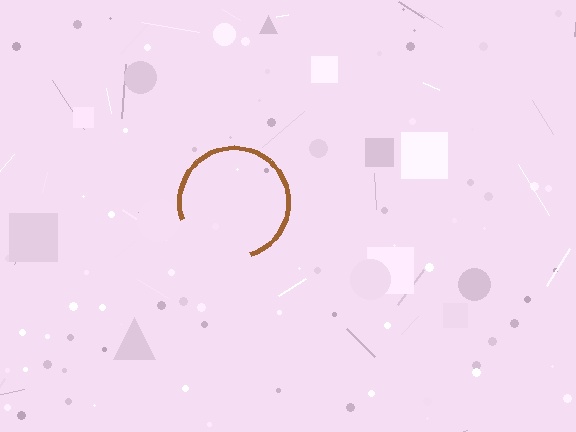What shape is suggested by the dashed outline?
The dashed outline suggests a circle.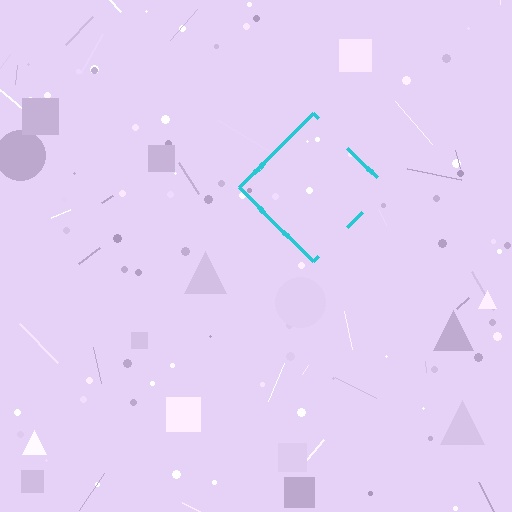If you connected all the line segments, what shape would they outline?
They would outline a diamond.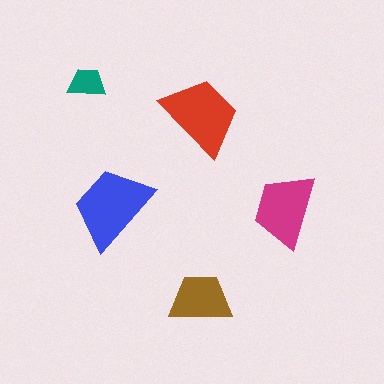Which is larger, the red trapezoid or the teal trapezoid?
The red one.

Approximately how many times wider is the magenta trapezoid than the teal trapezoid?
About 2 times wider.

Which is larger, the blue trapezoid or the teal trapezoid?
The blue one.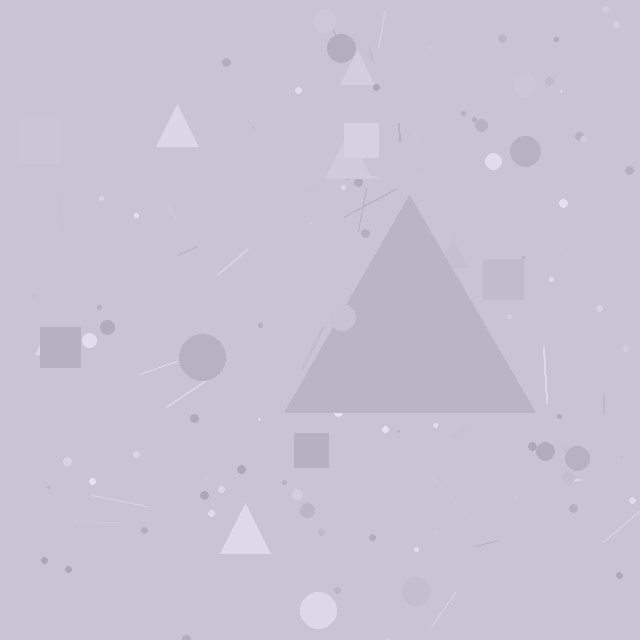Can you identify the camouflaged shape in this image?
The camouflaged shape is a triangle.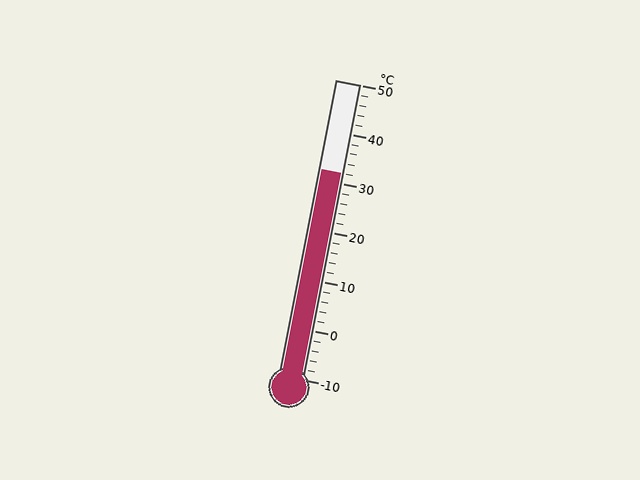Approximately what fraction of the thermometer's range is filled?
The thermometer is filled to approximately 70% of its range.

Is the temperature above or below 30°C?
The temperature is above 30°C.